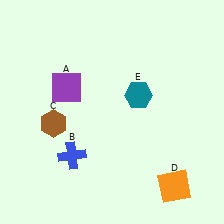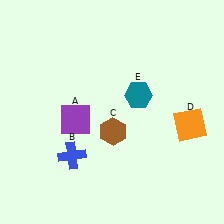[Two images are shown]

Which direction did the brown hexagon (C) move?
The brown hexagon (C) moved right.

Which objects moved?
The objects that moved are: the purple square (A), the brown hexagon (C), the orange square (D).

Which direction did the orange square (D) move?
The orange square (D) moved up.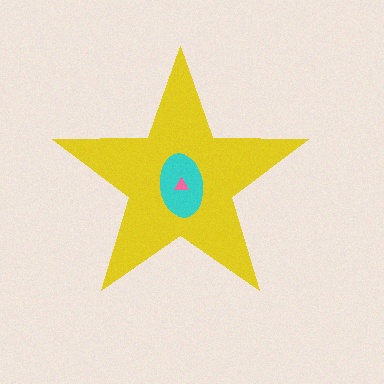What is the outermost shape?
The yellow star.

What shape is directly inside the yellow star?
The cyan ellipse.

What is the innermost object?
The pink triangle.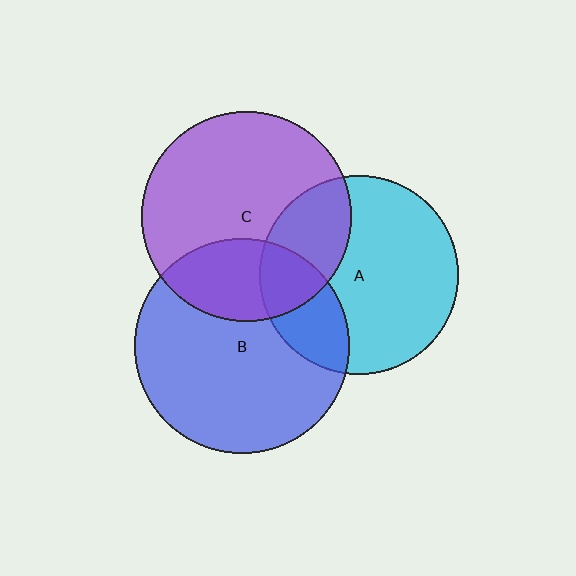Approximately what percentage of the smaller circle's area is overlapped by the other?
Approximately 25%.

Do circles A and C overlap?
Yes.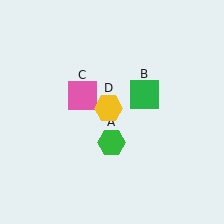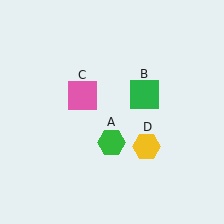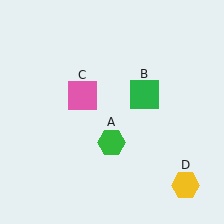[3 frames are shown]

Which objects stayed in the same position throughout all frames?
Green hexagon (object A) and green square (object B) and pink square (object C) remained stationary.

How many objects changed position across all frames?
1 object changed position: yellow hexagon (object D).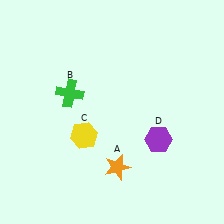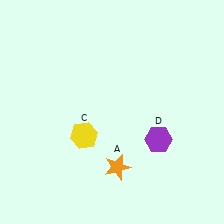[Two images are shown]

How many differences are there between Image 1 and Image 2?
There is 1 difference between the two images.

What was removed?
The green cross (B) was removed in Image 2.